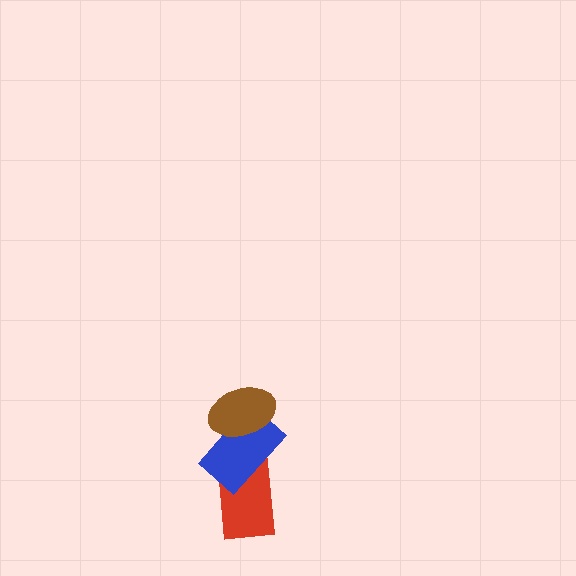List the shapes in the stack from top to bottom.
From top to bottom: the brown ellipse, the blue rectangle, the red rectangle.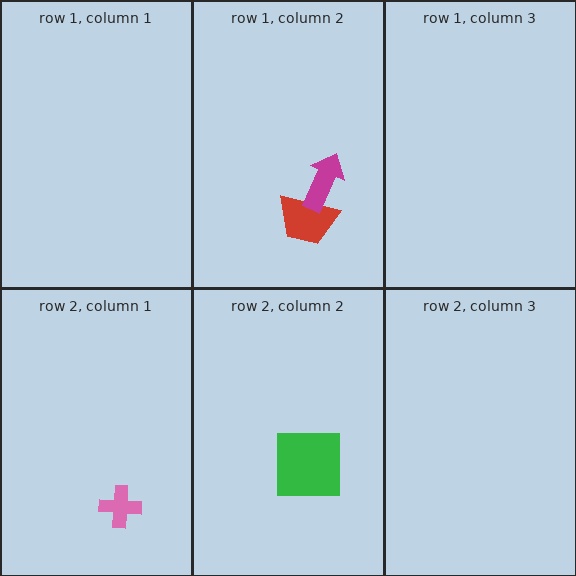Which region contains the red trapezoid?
The row 1, column 2 region.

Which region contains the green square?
The row 2, column 2 region.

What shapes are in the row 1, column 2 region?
The red trapezoid, the magenta arrow.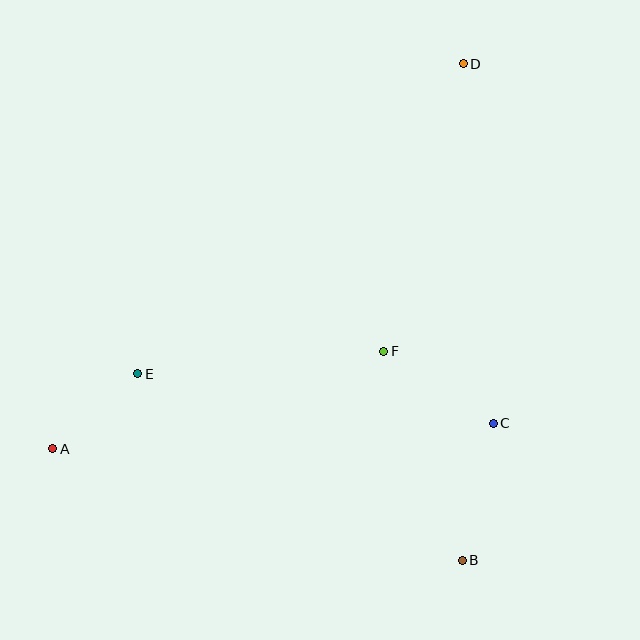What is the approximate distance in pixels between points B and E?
The distance between B and E is approximately 374 pixels.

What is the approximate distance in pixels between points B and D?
The distance between B and D is approximately 496 pixels.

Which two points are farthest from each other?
Points A and D are farthest from each other.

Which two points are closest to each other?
Points A and E are closest to each other.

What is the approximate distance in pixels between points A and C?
The distance between A and C is approximately 441 pixels.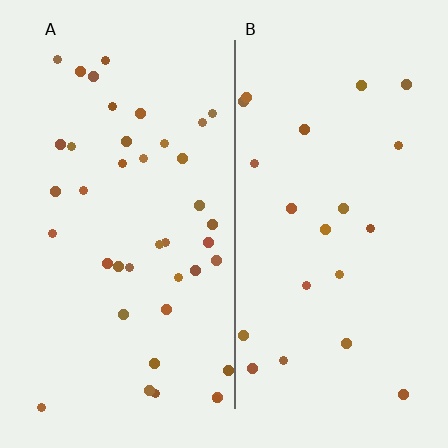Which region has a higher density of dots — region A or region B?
A (the left).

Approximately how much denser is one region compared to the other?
Approximately 1.9× — region A over region B.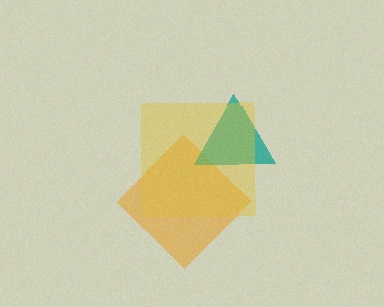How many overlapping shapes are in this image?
There are 3 overlapping shapes in the image.